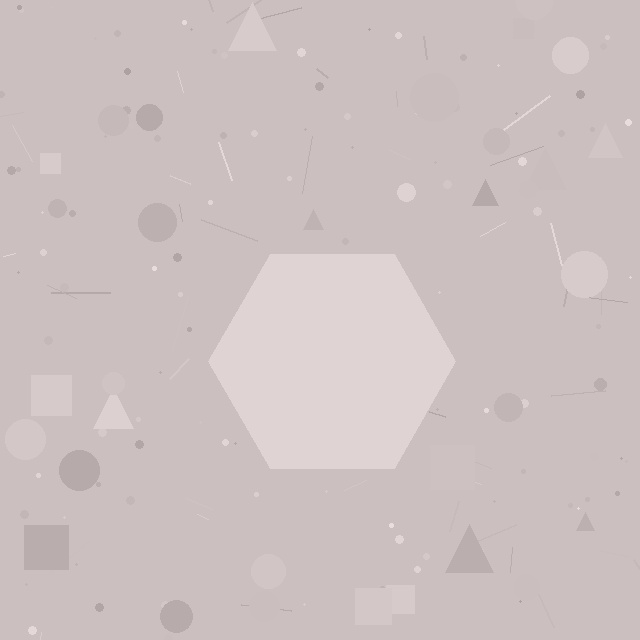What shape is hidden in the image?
A hexagon is hidden in the image.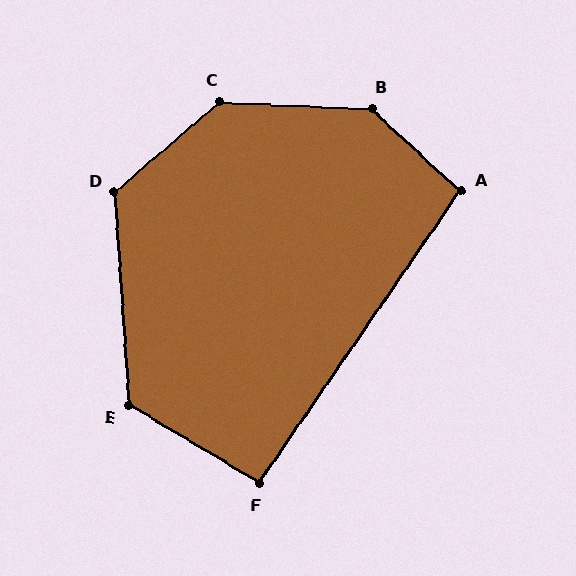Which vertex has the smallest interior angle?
F, at approximately 94 degrees.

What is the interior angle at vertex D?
Approximately 127 degrees (obtuse).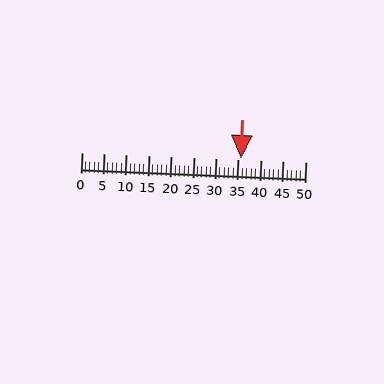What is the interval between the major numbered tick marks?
The major tick marks are spaced 5 units apart.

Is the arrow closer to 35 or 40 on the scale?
The arrow is closer to 35.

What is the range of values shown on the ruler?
The ruler shows values from 0 to 50.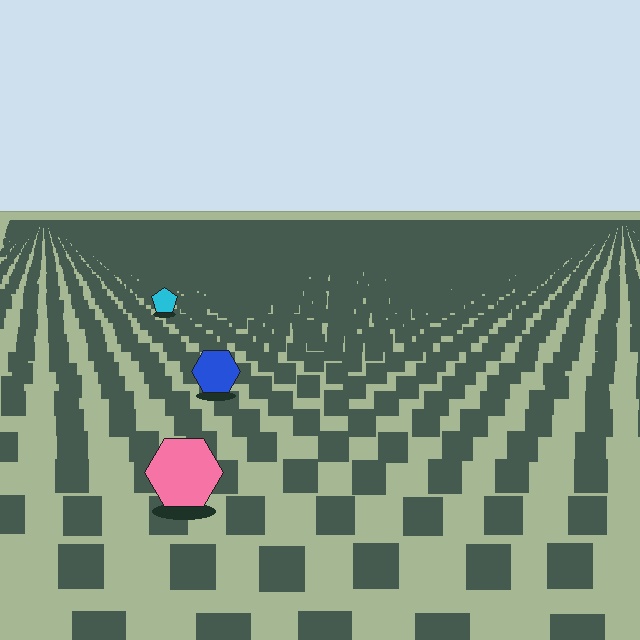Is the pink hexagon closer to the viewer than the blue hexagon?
Yes. The pink hexagon is closer — you can tell from the texture gradient: the ground texture is coarser near it.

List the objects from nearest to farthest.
From nearest to farthest: the pink hexagon, the blue hexagon, the cyan pentagon.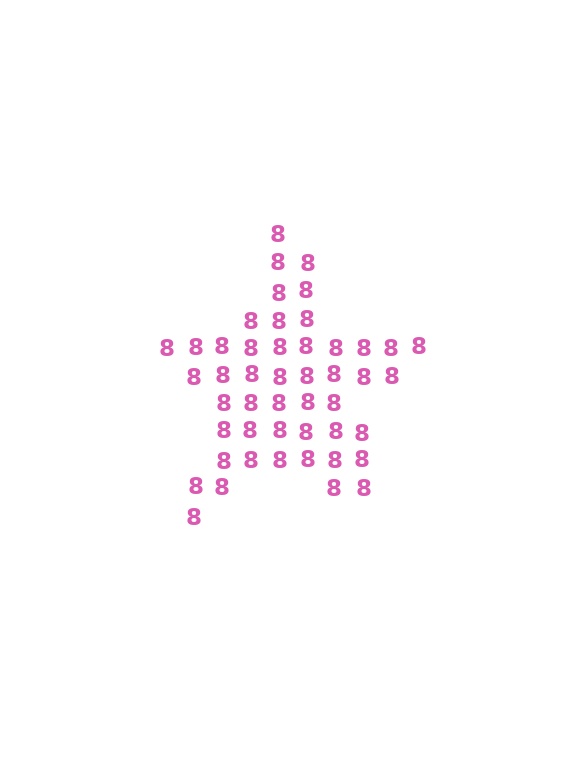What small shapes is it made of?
It is made of small digit 8's.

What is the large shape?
The large shape is a star.